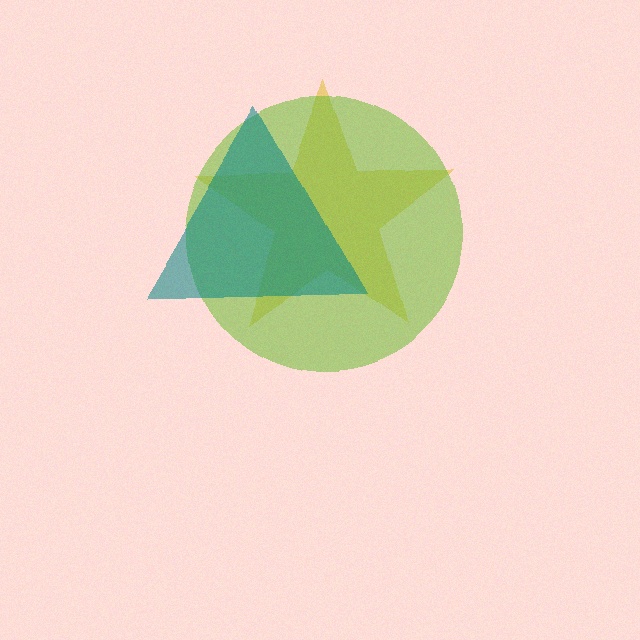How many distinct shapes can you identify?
There are 3 distinct shapes: a yellow star, a lime circle, a teal triangle.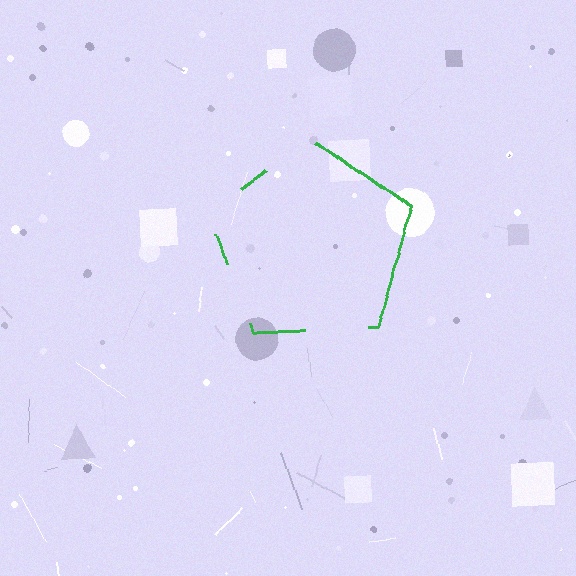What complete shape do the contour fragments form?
The contour fragments form a pentagon.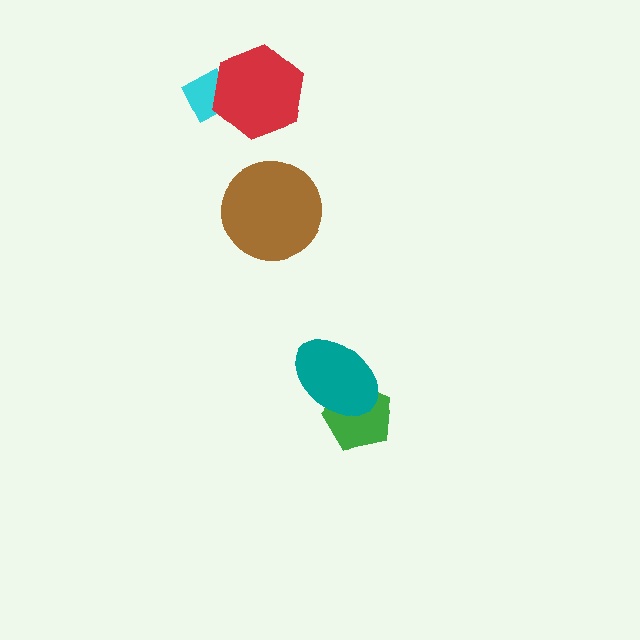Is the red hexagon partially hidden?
No, no other shape covers it.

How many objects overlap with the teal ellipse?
1 object overlaps with the teal ellipse.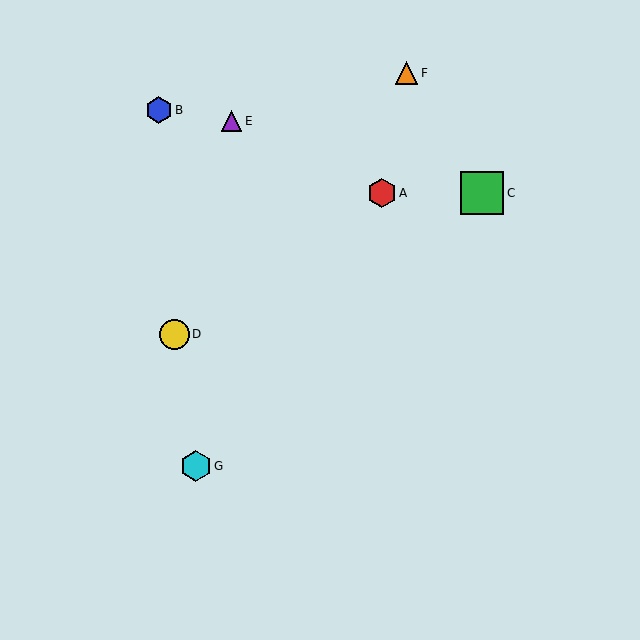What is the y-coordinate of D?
Object D is at y≈334.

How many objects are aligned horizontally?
2 objects (A, C) are aligned horizontally.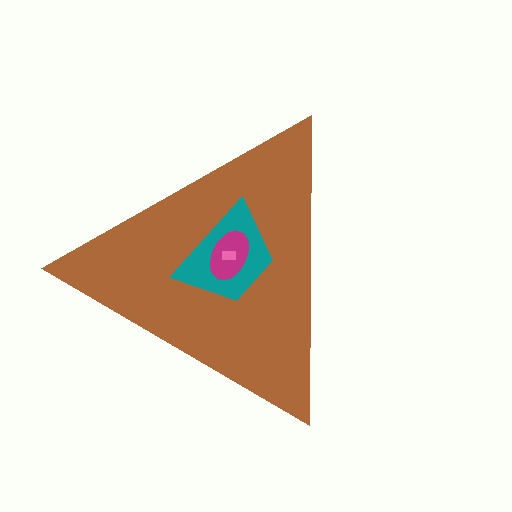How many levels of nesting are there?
4.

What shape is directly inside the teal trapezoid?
The magenta ellipse.